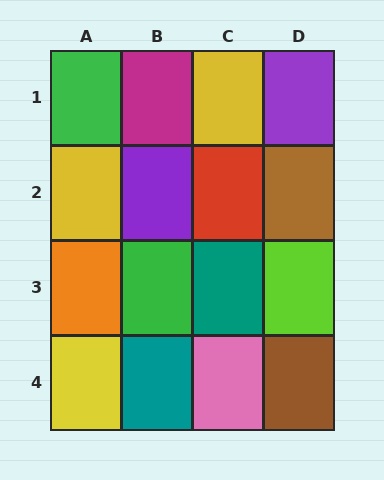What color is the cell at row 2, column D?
Brown.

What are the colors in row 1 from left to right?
Green, magenta, yellow, purple.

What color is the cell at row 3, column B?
Green.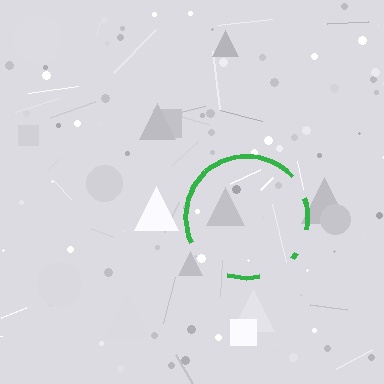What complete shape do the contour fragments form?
The contour fragments form a circle.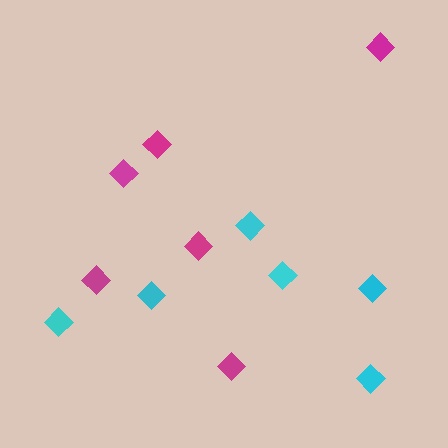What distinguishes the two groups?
There are 2 groups: one group of cyan diamonds (6) and one group of magenta diamonds (6).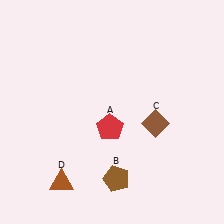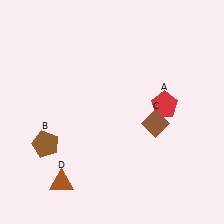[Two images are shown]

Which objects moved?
The objects that moved are: the red pentagon (A), the brown pentagon (B).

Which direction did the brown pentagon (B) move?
The brown pentagon (B) moved left.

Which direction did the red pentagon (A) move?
The red pentagon (A) moved right.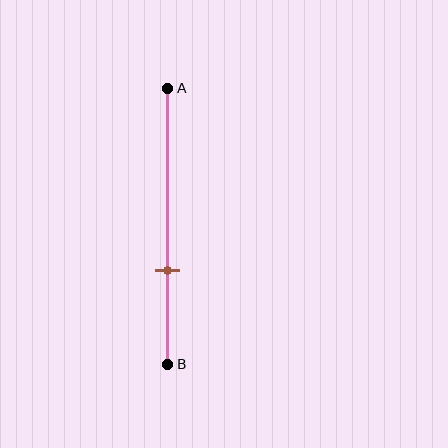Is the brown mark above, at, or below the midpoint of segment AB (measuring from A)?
The brown mark is below the midpoint of segment AB.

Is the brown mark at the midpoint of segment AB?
No, the mark is at about 65% from A, not at the 50% midpoint.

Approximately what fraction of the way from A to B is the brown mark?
The brown mark is approximately 65% of the way from A to B.